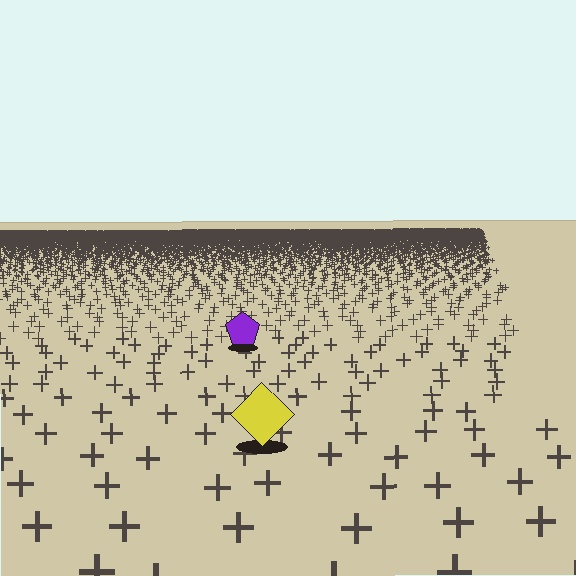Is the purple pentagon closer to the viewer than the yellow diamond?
No. The yellow diamond is closer — you can tell from the texture gradient: the ground texture is coarser near it.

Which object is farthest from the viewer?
The purple pentagon is farthest from the viewer. It appears smaller and the ground texture around it is denser.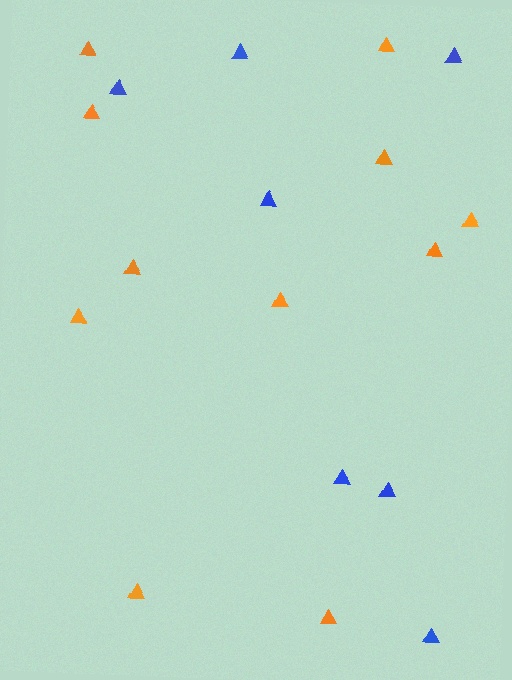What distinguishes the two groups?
There are 2 groups: one group of blue triangles (7) and one group of orange triangles (11).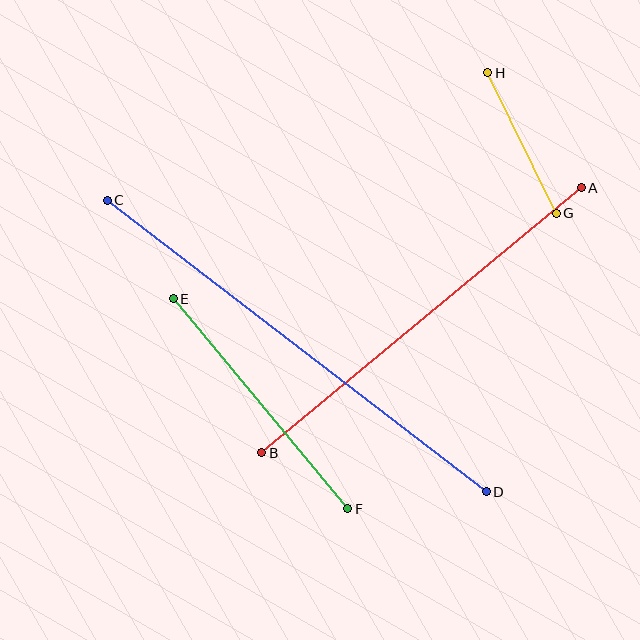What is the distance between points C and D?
The distance is approximately 478 pixels.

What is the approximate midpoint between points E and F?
The midpoint is at approximately (261, 404) pixels.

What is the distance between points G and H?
The distance is approximately 156 pixels.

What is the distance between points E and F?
The distance is approximately 273 pixels.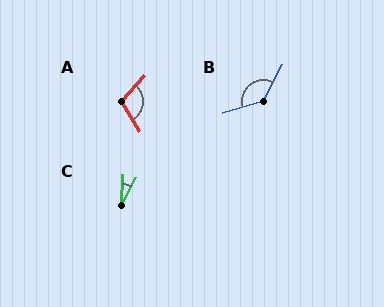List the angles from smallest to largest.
C (24°), A (108°), B (134°).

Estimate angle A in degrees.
Approximately 108 degrees.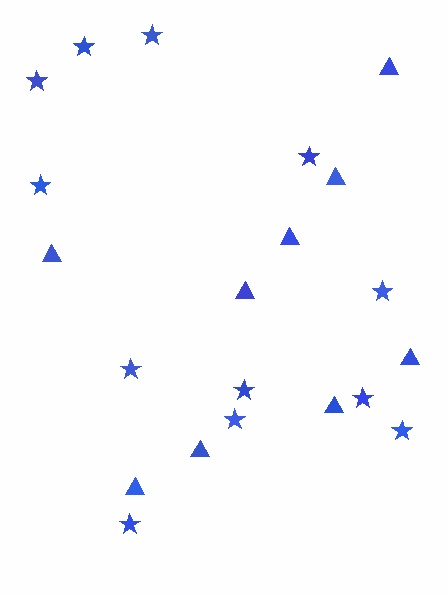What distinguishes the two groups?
There are 2 groups: one group of stars (12) and one group of triangles (9).